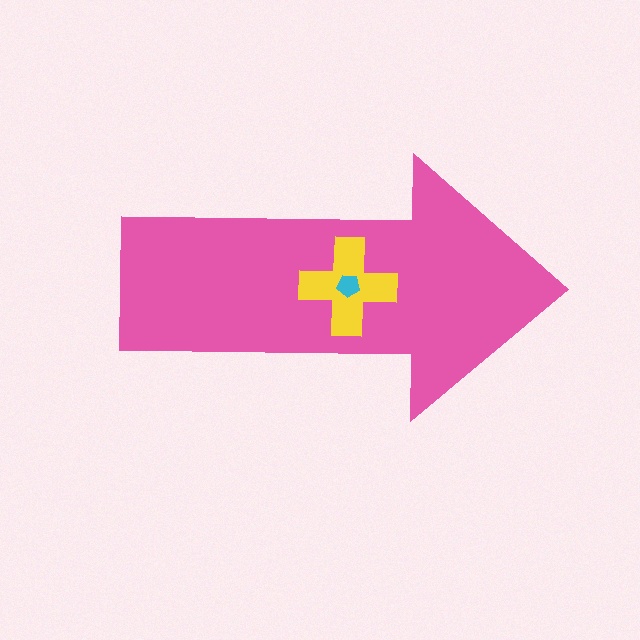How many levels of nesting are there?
3.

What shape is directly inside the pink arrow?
The yellow cross.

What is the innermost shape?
The cyan pentagon.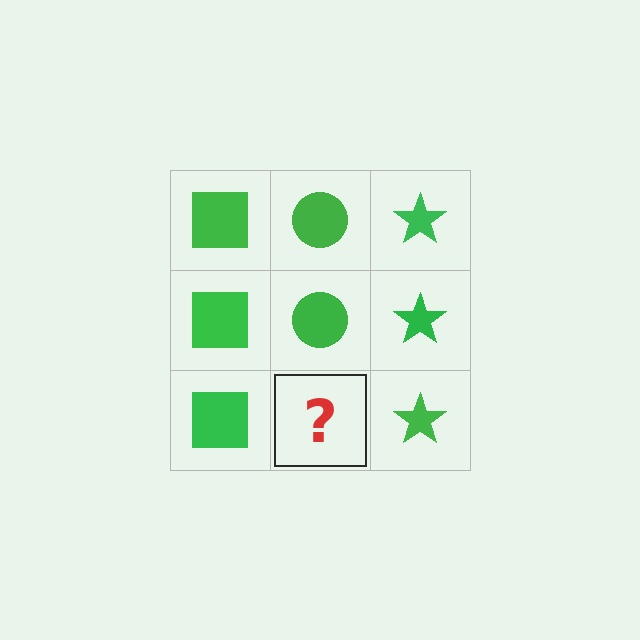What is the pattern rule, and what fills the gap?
The rule is that each column has a consistent shape. The gap should be filled with a green circle.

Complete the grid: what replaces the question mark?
The question mark should be replaced with a green circle.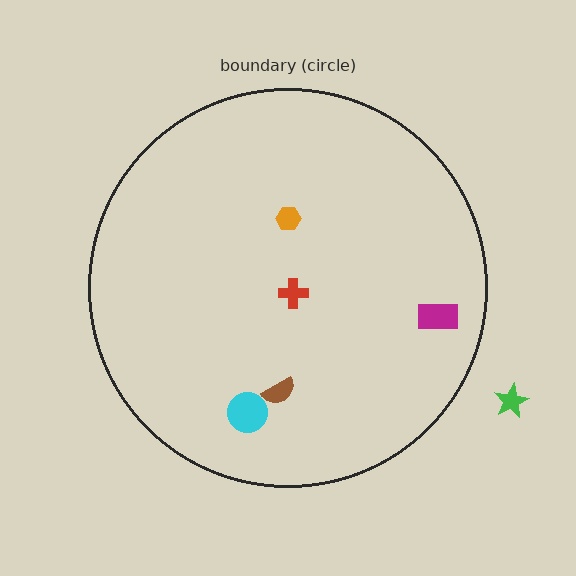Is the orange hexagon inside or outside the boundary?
Inside.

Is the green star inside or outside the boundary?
Outside.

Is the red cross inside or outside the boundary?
Inside.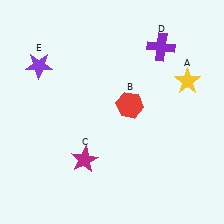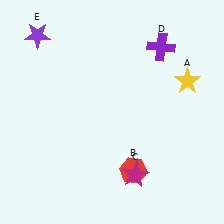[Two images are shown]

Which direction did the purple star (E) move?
The purple star (E) moved up.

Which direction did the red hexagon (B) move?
The red hexagon (B) moved down.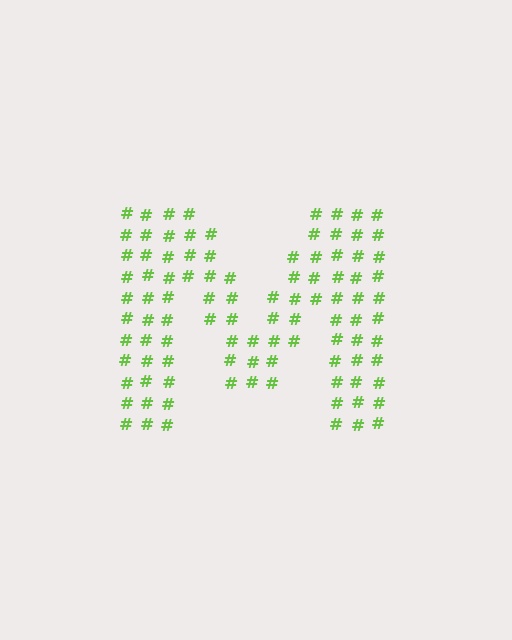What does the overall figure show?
The overall figure shows the letter M.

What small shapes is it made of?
It is made of small hash symbols.